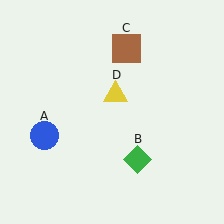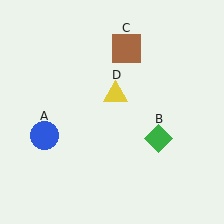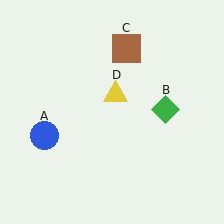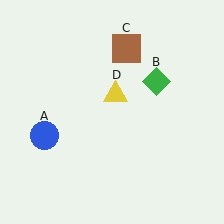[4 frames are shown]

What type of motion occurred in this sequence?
The green diamond (object B) rotated counterclockwise around the center of the scene.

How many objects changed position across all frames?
1 object changed position: green diamond (object B).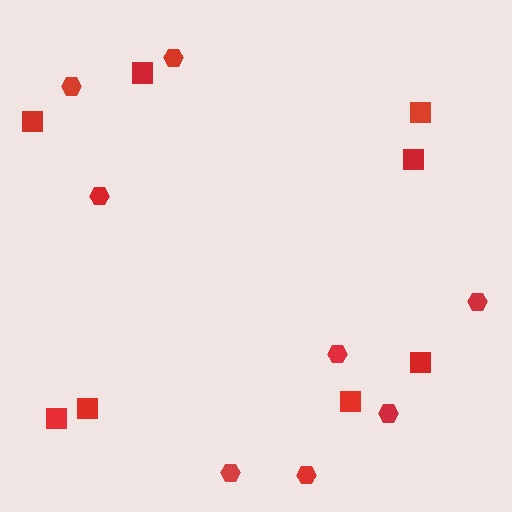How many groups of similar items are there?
There are 2 groups: one group of hexagons (8) and one group of squares (8).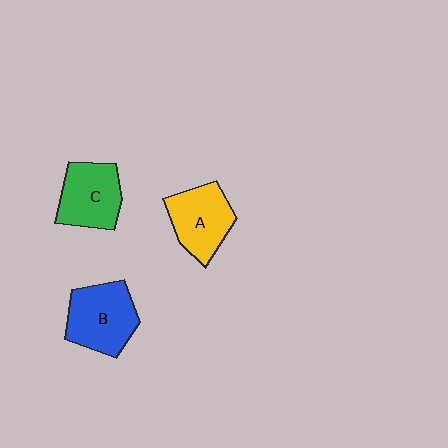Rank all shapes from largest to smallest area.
From largest to smallest: B (blue), A (yellow), C (green).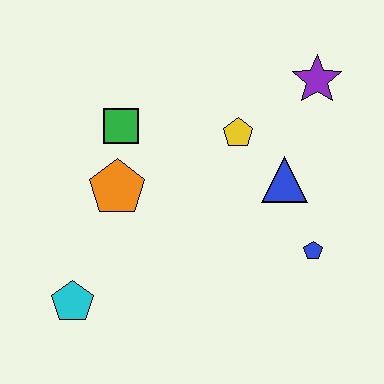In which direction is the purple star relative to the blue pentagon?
The purple star is above the blue pentagon.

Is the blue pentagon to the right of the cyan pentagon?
Yes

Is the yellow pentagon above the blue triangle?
Yes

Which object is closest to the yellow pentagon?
The blue triangle is closest to the yellow pentagon.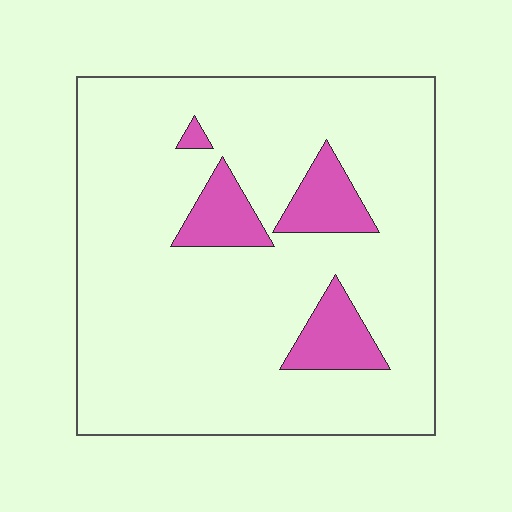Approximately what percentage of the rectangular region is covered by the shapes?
Approximately 10%.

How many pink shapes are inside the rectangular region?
4.